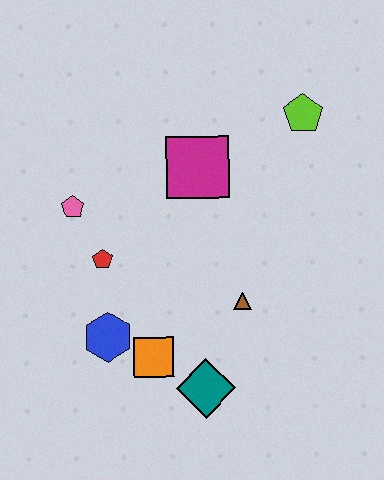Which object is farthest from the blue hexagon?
The lime pentagon is farthest from the blue hexagon.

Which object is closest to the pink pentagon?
The red pentagon is closest to the pink pentagon.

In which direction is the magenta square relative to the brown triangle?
The magenta square is above the brown triangle.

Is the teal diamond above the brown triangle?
No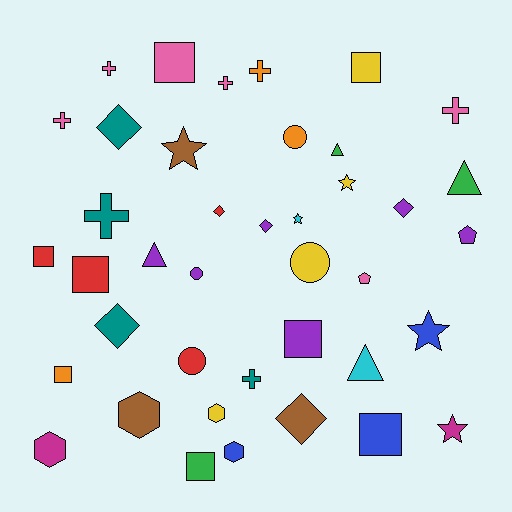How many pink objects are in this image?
There are 6 pink objects.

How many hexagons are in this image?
There are 4 hexagons.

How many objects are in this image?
There are 40 objects.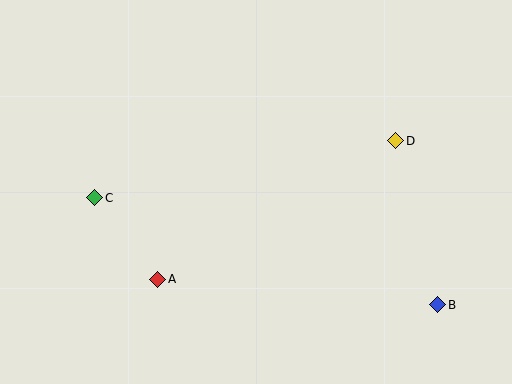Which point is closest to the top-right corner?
Point D is closest to the top-right corner.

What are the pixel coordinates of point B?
Point B is at (438, 305).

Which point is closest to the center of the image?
Point A at (158, 279) is closest to the center.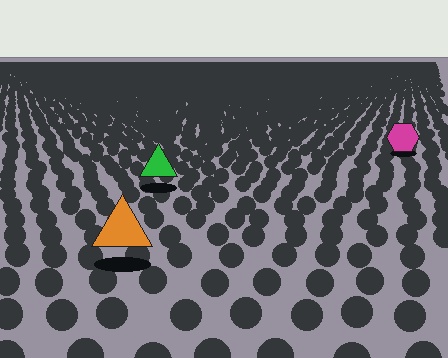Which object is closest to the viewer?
The orange triangle is closest. The texture marks near it are larger and more spread out.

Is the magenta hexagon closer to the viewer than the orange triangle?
No. The orange triangle is closer — you can tell from the texture gradient: the ground texture is coarser near it.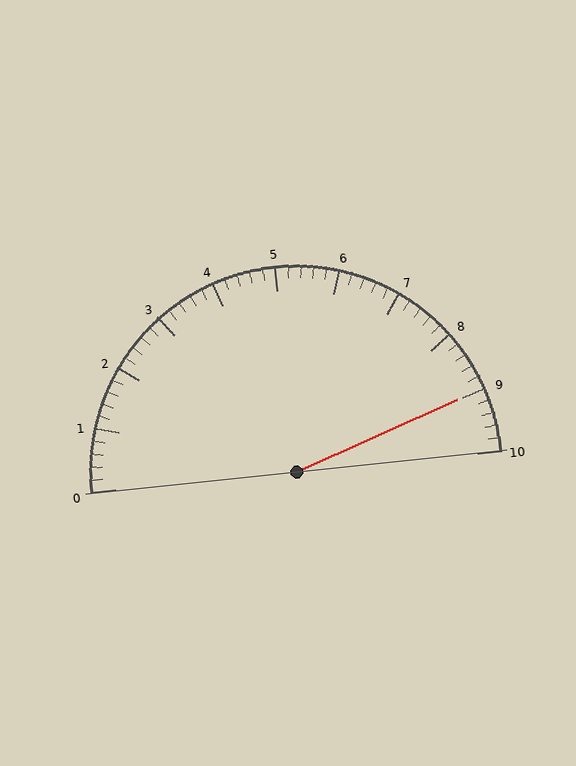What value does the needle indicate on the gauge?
The needle indicates approximately 9.0.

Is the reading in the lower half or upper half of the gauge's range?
The reading is in the upper half of the range (0 to 10).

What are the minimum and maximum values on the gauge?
The gauge ranges from 0 to 10.